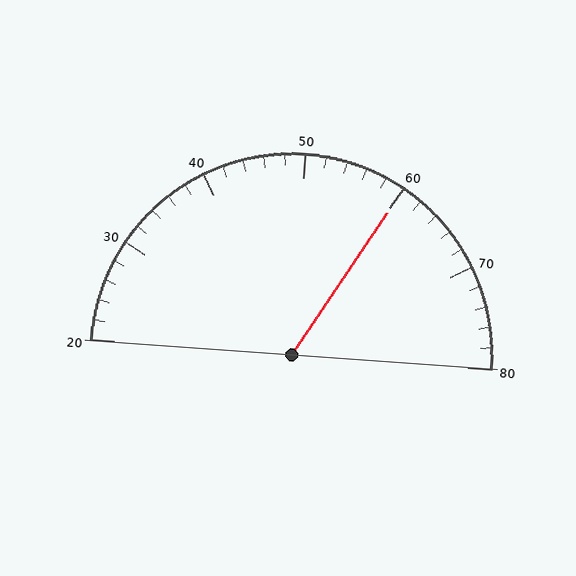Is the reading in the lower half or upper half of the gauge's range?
The reading is in the upper half of the range (20 to 80).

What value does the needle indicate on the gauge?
The needle indicates approximately 60.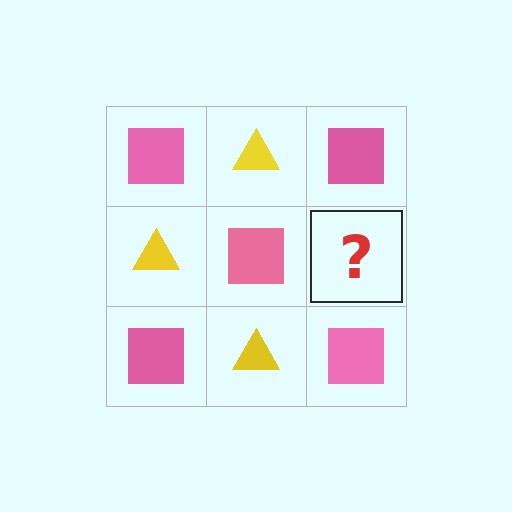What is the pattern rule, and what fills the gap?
The rule is that it alternates pink square and yellow triangle in a checkerboard pattern. The gap should be filled with a yellow triangle.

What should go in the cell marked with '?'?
The missing cell should contain a yellow triangle.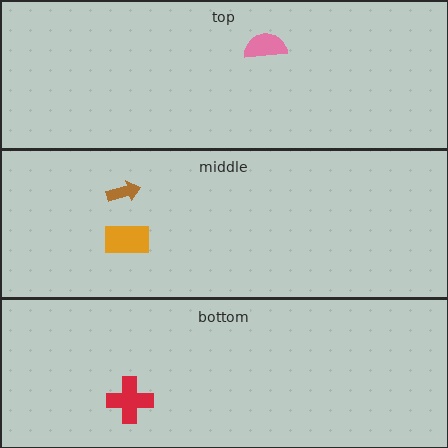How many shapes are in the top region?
1.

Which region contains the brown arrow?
The middle region.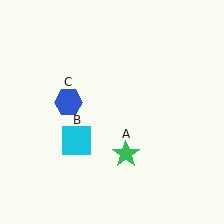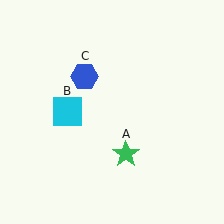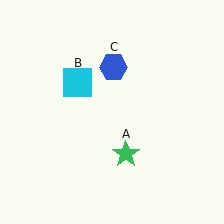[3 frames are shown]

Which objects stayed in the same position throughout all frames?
Green star (object A) remained stationary.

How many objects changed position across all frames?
2 objects changed position: cyan square (object B), blue hexagon (object C).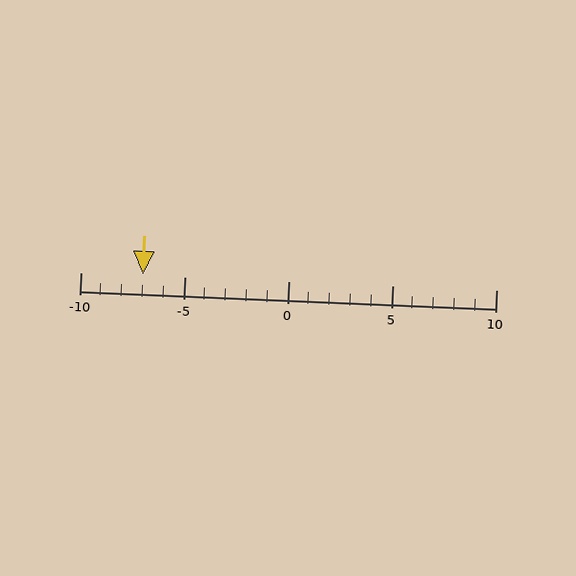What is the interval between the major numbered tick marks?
The major tick marks are spaced 5 units apart.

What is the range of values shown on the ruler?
The ruler shows values from -10 to 10.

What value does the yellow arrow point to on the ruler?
The yellow arrow points to approximately -7.